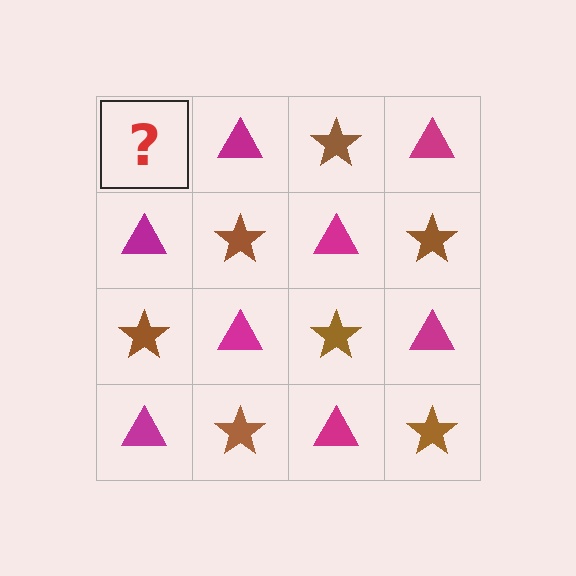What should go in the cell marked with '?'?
The missing cell should contain a brown star.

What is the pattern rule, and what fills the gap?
The rule is that it alternates brown star and magenta triangle in a checkerboard pattern. The gap should be filled with a brown star.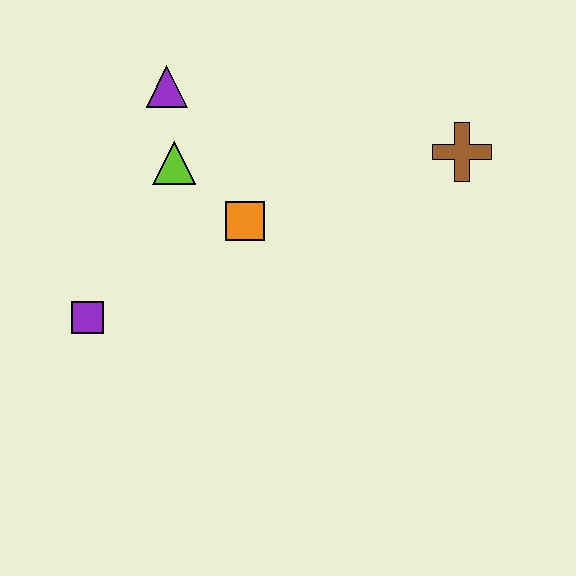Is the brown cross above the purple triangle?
No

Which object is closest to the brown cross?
The orange square is closest to the brown cross.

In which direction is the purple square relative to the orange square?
The purple square is to the left of the orange square.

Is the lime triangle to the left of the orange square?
Yes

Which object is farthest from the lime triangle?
The brown cross is farthest from the lime triangle.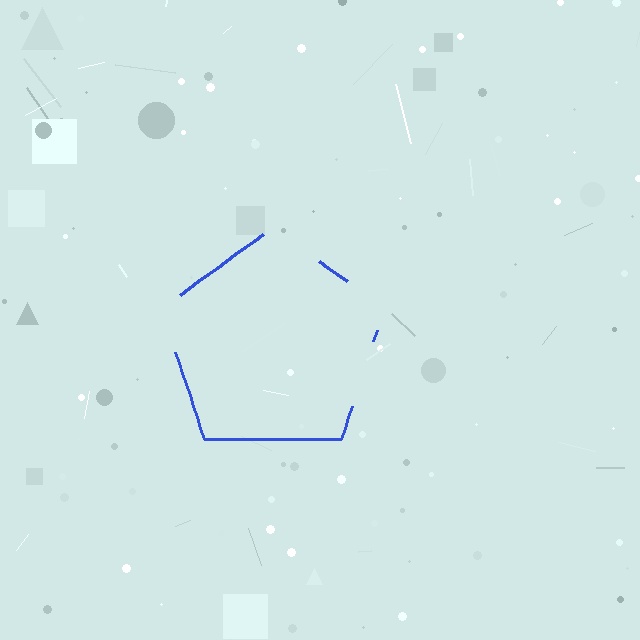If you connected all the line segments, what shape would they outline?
They would outline a pentagon.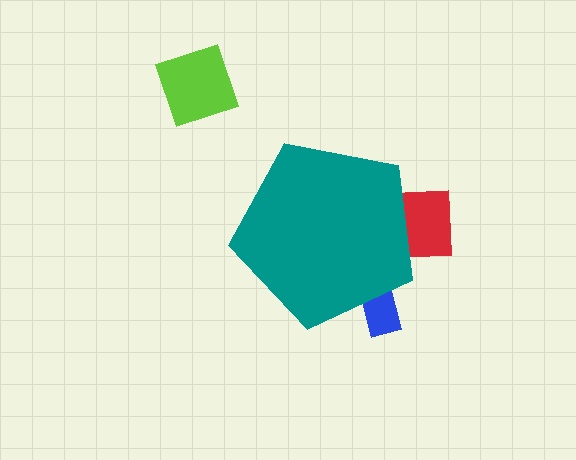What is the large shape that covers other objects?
A teal pentagon.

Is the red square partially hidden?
Yes, the red square is partially hidden behind the teal pentagon.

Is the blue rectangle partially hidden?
Yes, the blue rectangle is partially hidden behind the teal pentagon.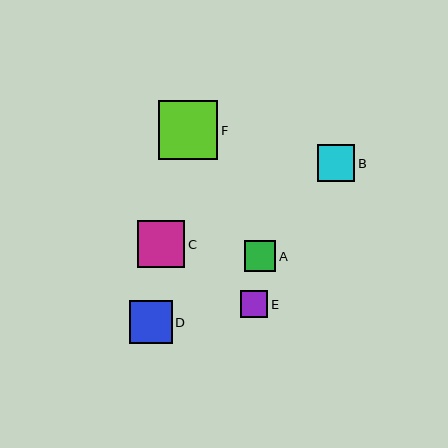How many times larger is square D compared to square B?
Square D is approximately 1.2 times the size of square B.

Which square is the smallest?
Square E is the smallest with a size of approximately 27 pixels.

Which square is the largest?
Square F is the largest with a size of approximately 59 pixels.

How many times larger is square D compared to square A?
Square D is approximately 1.4 times the size of square A.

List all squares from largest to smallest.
From largest to smallest: F, C, D, B, A, E.